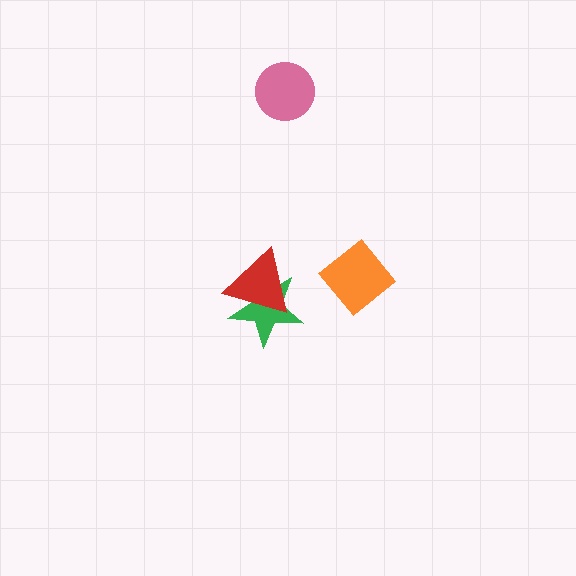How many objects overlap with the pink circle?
0 objects overlap with the pink circle.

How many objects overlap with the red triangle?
1 object overlaps with the red triangle.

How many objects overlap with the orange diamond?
0 objects overlap with the orange diamond.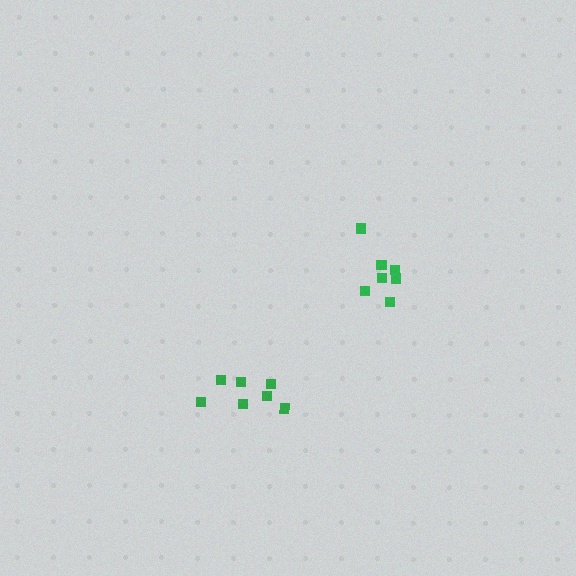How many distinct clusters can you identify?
There are 2 distinct clusters.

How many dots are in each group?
Group 1: 7 dots, Group 2: 7 dots (14 total).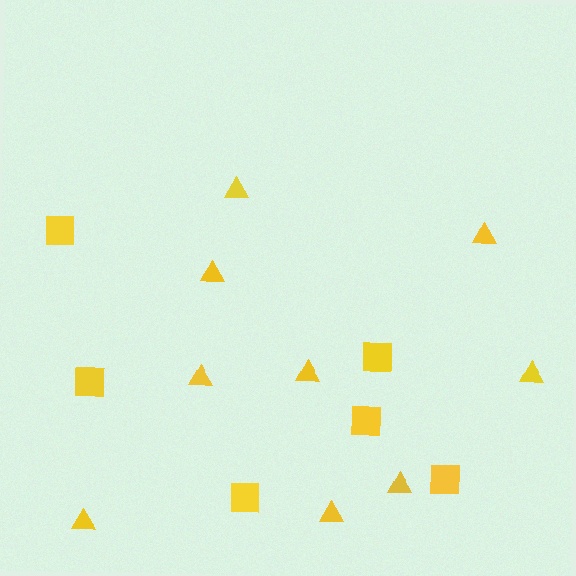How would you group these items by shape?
There are 2 groups: one group of squares (6) and one group of triangles (9).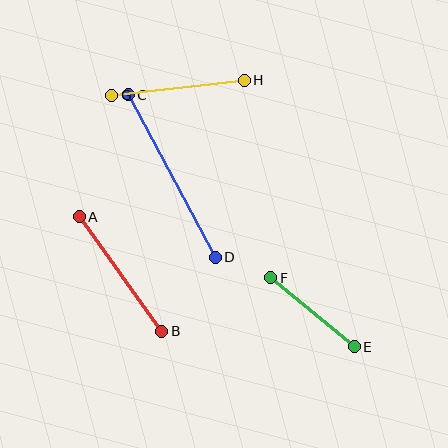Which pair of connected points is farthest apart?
Points C and D are farthest apart.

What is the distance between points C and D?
The distance is approximately 184 pixels.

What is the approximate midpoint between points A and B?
The midpoint is at approximately (120, 274) pixels.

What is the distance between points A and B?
The distance is approximately 141 pixels.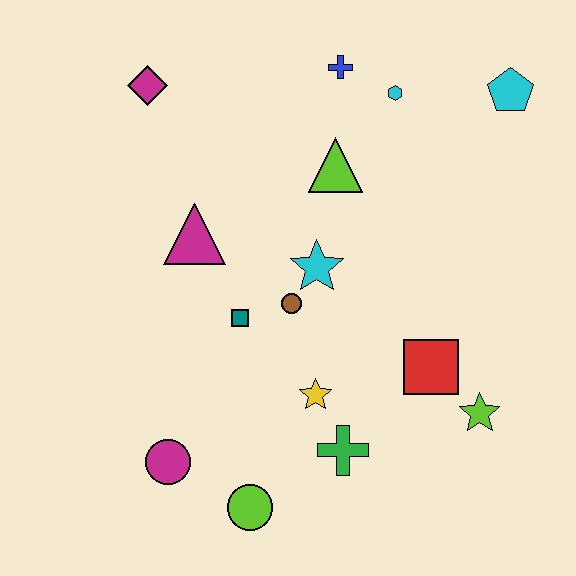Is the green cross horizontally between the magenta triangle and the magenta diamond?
No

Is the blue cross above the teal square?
Yes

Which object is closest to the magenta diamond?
The magenta triangle is closest to the magenta diamond.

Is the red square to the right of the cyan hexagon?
Yes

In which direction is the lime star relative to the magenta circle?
The lime star is to the right of the magenta circle.